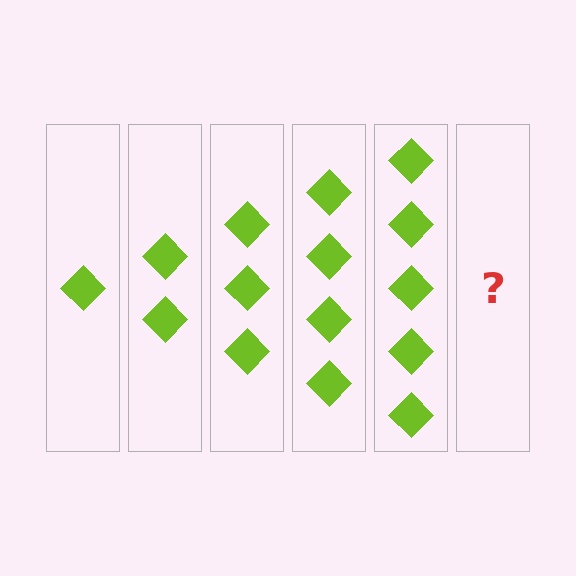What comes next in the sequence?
The next element should be 6 diamonds.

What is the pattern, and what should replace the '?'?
The pattern is that each step adds one more diamond. The '?' should be 6 diamonds.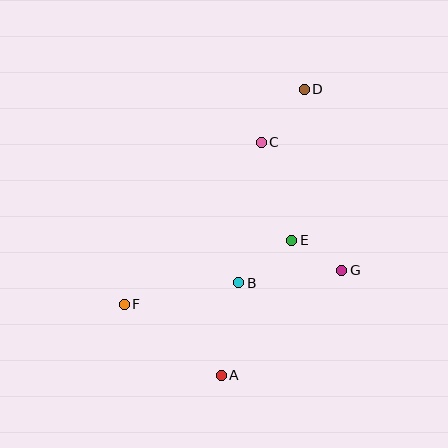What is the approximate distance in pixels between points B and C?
The distance between B and C is approximately 142 pixels.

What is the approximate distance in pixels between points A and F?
The distance between A and F is approximately 120 pixels.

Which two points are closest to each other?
Points E and G are closest to each other.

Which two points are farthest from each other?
Points A and D are farthest from each other.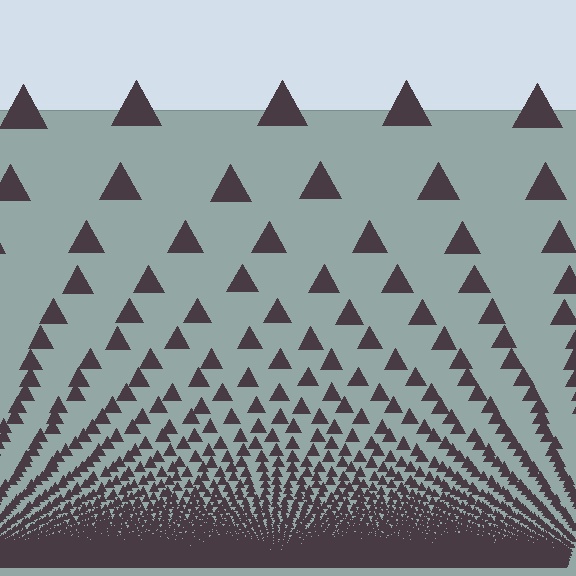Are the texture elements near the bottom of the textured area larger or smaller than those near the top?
Smaller. The gradient is inverted — elements near the bottom are smaller and denser.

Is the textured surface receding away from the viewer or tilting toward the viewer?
The surface appears to tilt toward the viewer. Texture elements get larger and sparser toward the top.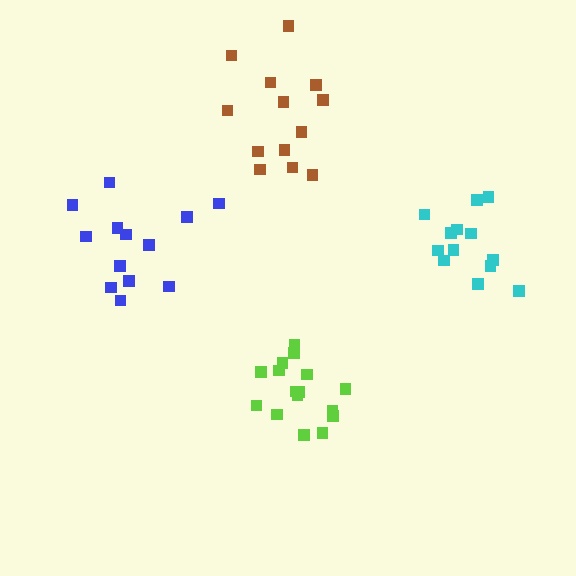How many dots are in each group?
Group 1: 13 dots, Group 2: 16 dots, Group 3: 13 dots, Group 4: 13 dots (55 total).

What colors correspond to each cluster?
The clusters are colored: brown, lime, cyan, blue.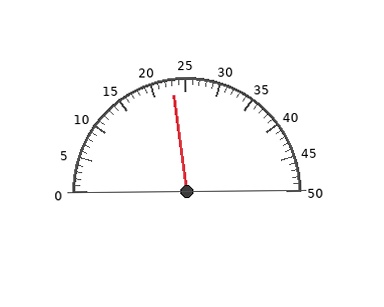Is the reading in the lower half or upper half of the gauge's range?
The reading is in the lower half of the range (0 to 50).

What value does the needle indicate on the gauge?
The needle indicates approximately 23.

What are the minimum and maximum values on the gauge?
The gauge ranges from 0 to 50.